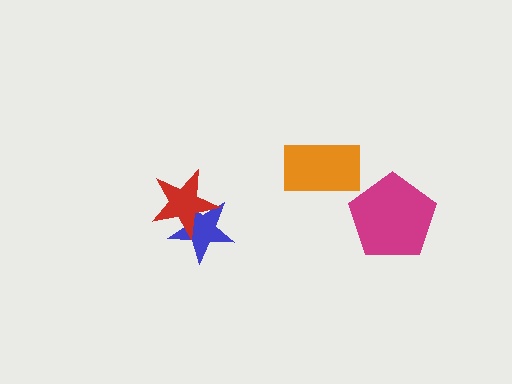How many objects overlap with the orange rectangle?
0 objects overlap with the orange rectangle.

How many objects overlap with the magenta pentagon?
0 objects overlap with the magenta pentagon.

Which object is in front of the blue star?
The red star is in front of the blue star.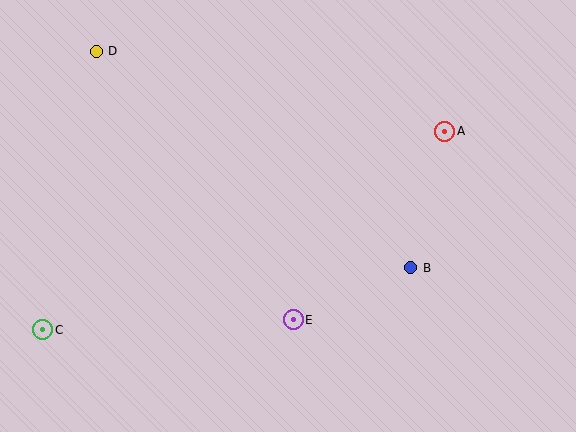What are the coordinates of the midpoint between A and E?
The midpoint between A and E is at (369, 225).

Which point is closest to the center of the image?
Point E at (293, 320) is closest to the center.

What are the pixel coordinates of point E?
Point E is at (293, 320).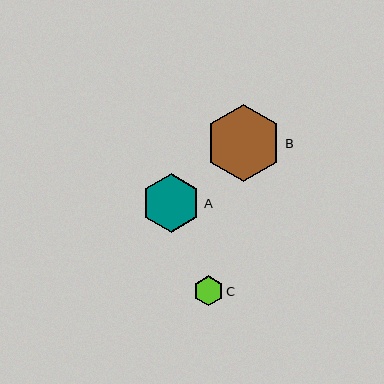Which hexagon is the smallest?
Hexagon C is the smallest with a size of approximately 30 pixels.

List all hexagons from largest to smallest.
From largest to smallest: B, A, C.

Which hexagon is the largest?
Hexagon B is the largest with a size of approximately 77 pixels.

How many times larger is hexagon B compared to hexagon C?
Hexagon B is approximately 2.6 times the size of hexagon C.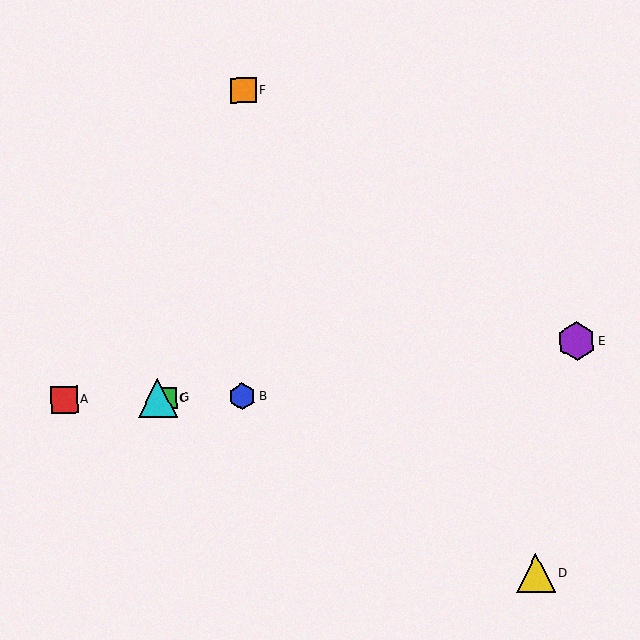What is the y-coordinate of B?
Object B is at y≈396.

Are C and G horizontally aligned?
Yes, both are at y≈398.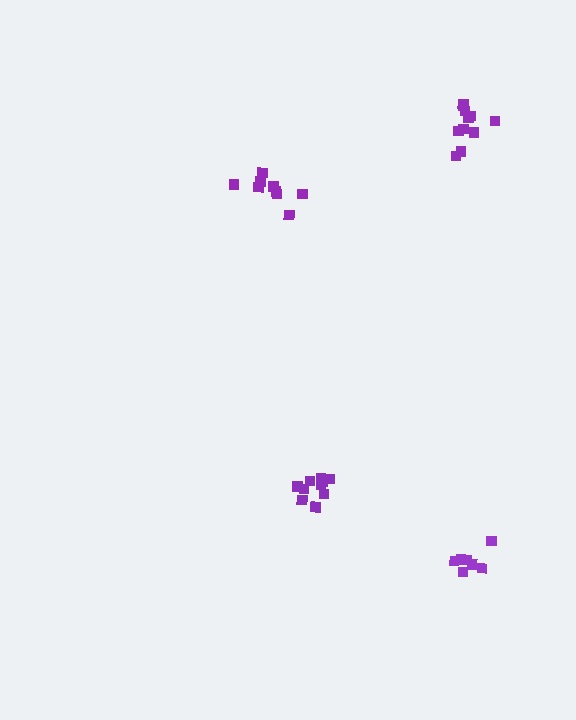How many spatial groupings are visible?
There are 4 spatial groupings.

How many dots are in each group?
Group 1: 9 dots, Group 2: 10 dots, Group 3: 12 dots, Group 4: 7 dots (38 total).